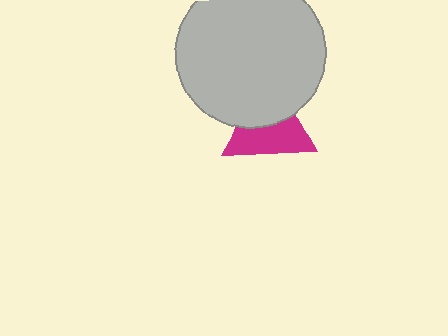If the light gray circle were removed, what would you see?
You would see the complete magenta triangle.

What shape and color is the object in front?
The object in front is a light gray circle.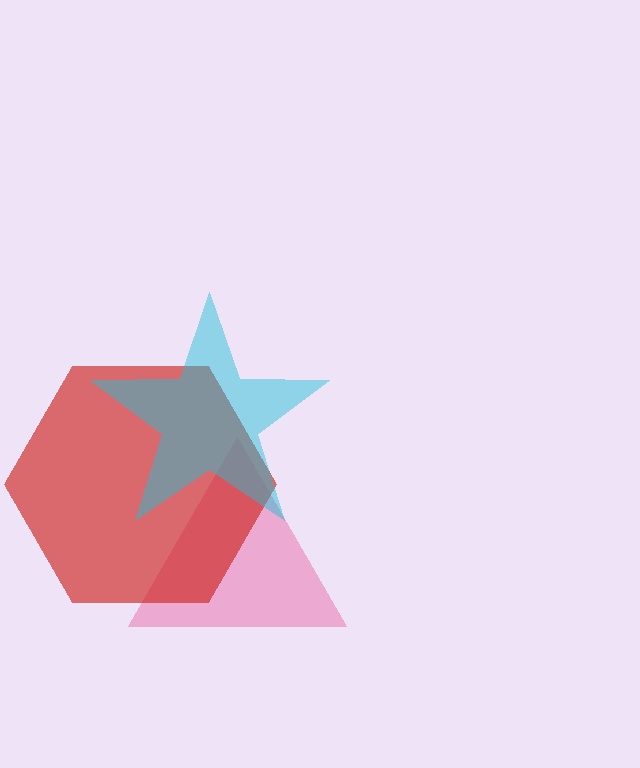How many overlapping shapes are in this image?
There are 3 overlapping shapes in the image.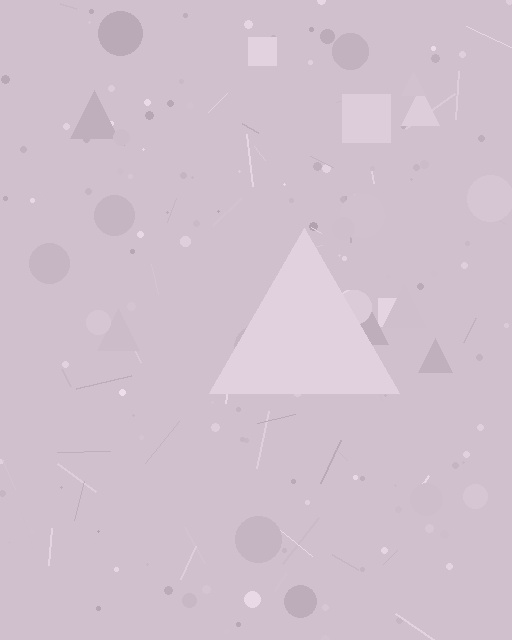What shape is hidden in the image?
A triangle is hidden in the image.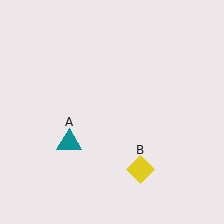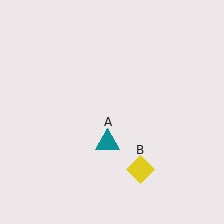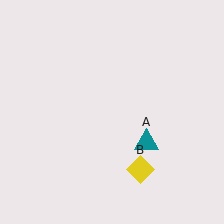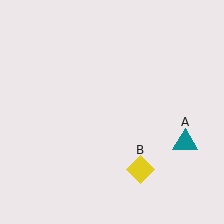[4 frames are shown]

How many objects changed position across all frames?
1 object changed position: teal triangle (object A).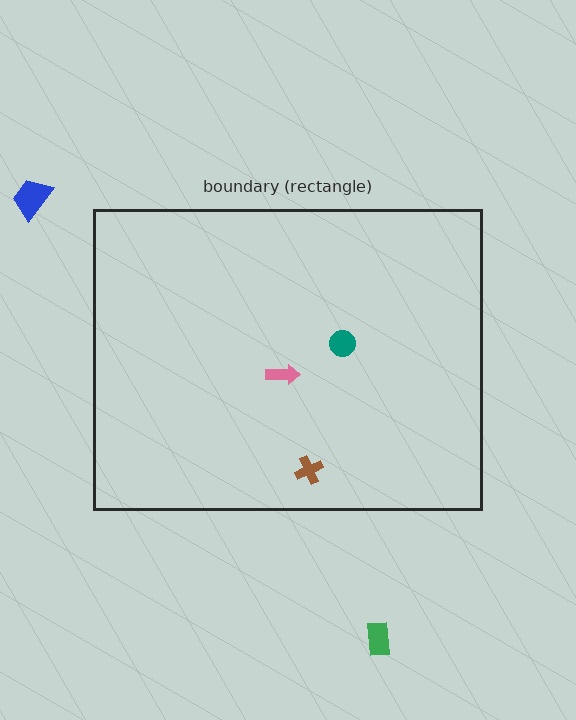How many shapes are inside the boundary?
3 inside, 2 outside.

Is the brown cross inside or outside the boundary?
Inside.